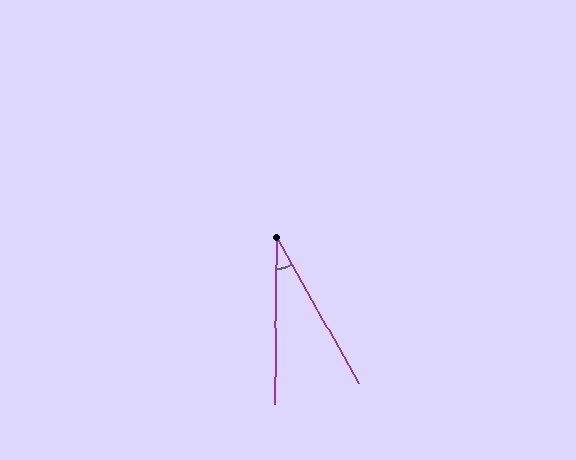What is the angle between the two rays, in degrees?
Approximately 30 degrees.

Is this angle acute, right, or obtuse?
It is acute.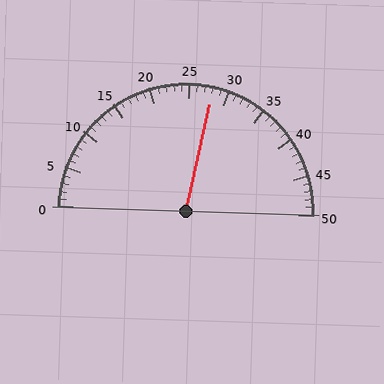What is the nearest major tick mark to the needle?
The nearest major tick mark is 30.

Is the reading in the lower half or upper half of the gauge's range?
The reading is in the upper half of the range (0 to 50).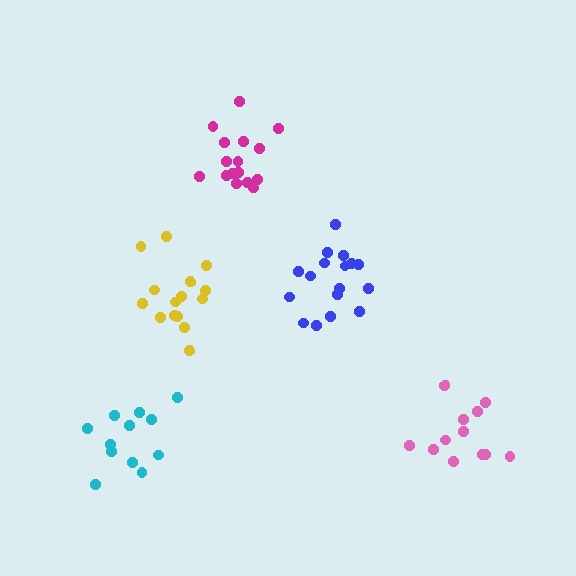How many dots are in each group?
Group 1: 16 dots, Group 2: 12 dots, Group 3: 15 dots, Group 4: 12 dots, Group 5: 17 dots (72 total).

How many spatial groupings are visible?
There are 5 spatial groupings.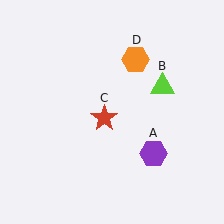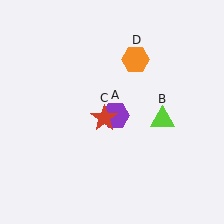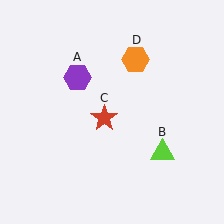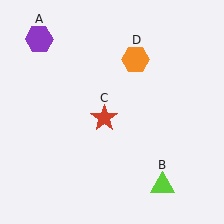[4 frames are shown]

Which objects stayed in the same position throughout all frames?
Red star (object C) and orange hexagon (object D) remained stationary.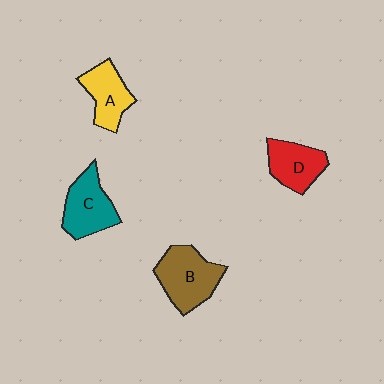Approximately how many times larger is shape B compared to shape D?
Approximately 1.3 times.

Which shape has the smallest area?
Shape A (yellow).